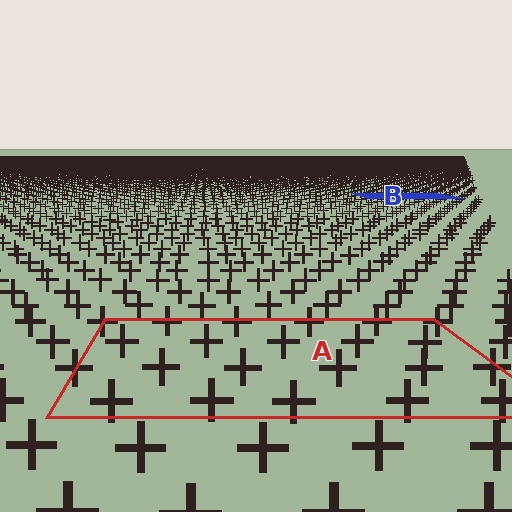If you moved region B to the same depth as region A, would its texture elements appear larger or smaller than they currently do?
They would appear larger. At a closer depth, the same texture elements are projected at a bigger on-screen size.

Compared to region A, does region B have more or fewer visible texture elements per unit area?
Region B has more texture elements per unit area — they are packed more densely because it is farther away.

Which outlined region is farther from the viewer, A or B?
Region B is farther from the viewer — the texture elements inside it appear smaller and more densely packed.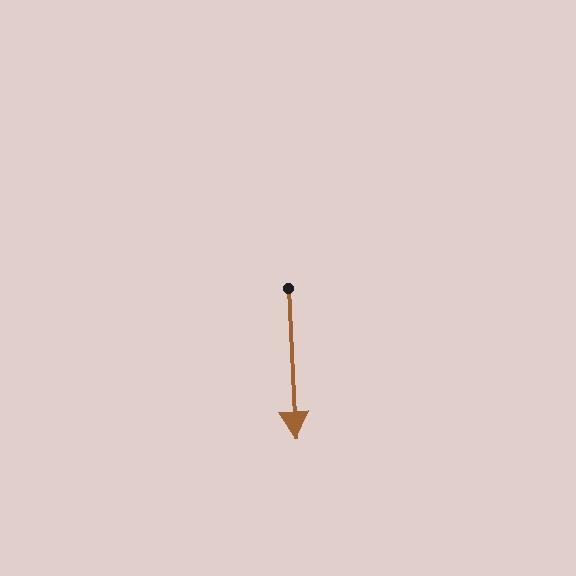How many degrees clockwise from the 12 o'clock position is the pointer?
Approximately 177 degrees.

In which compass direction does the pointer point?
South.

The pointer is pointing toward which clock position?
Roughly 6 o'clock.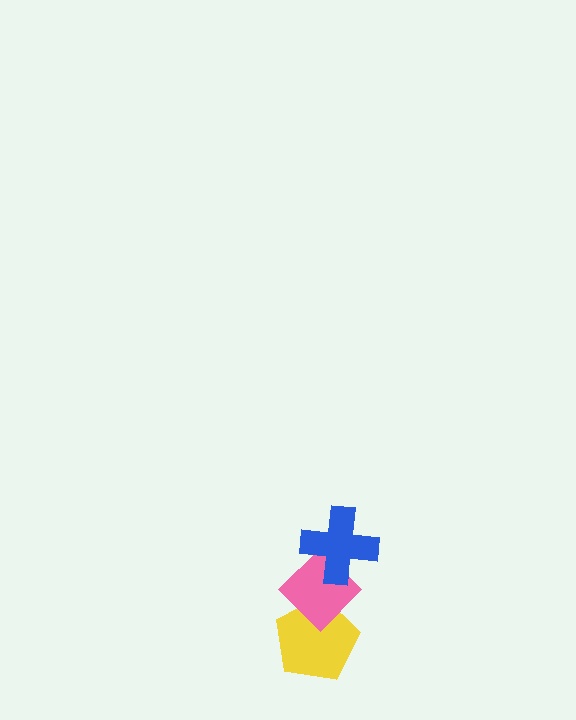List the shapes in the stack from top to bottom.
From top to bottom: the blue cross, the pink diamond, the yellow pentagon.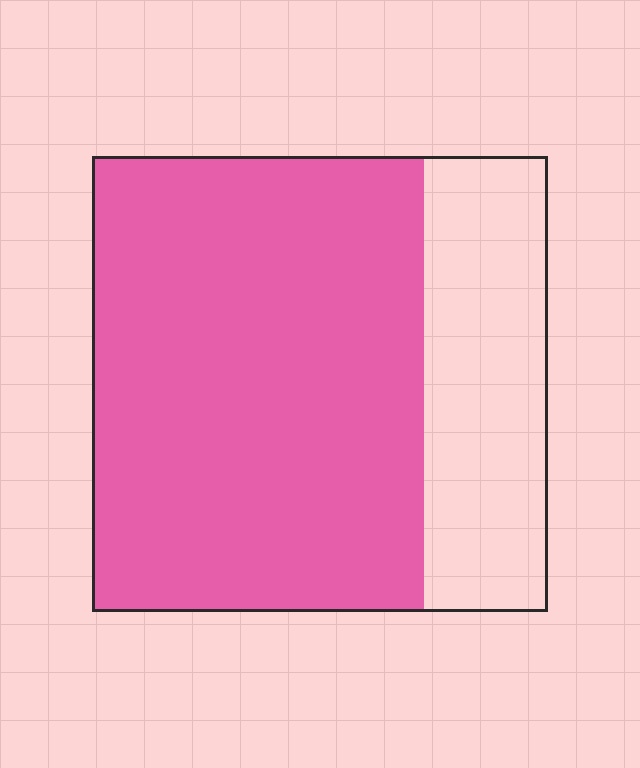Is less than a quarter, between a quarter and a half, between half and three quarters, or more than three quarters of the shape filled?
Between half and three quarters.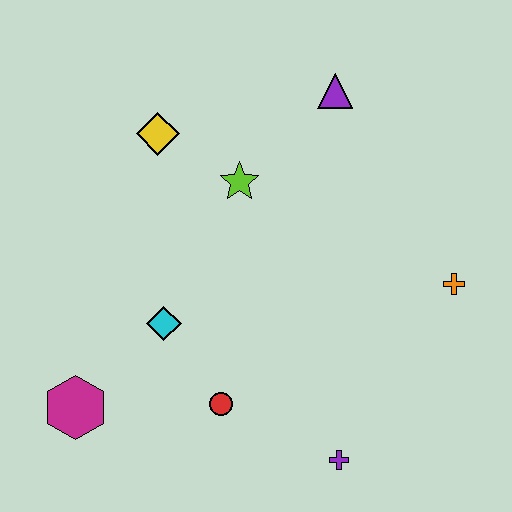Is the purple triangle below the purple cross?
No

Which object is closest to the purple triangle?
The lime star is closest to the purple triangle.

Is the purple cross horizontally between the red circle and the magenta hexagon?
No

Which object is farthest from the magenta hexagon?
The purple triangle is farthest from the magenta hexagon.